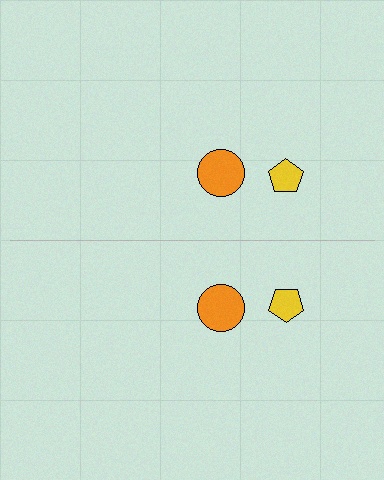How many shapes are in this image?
There are 4 shapes in this image.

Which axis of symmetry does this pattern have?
The pattern has a horizontal axis of symmetry running through the center of the image.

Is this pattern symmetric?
Yes, this pattern has bilateral (reflection) symmetry.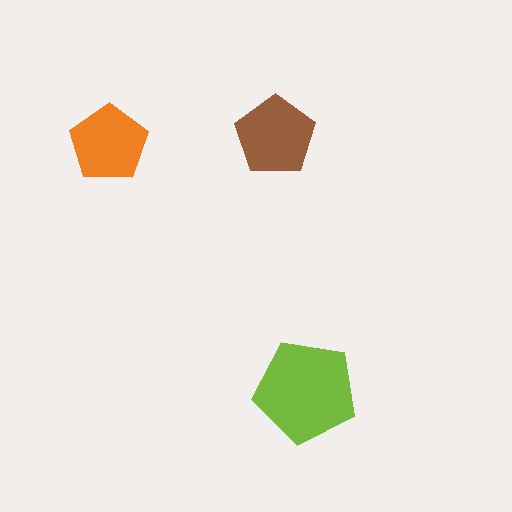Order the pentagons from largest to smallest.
the lime one, the brown one, the orange one.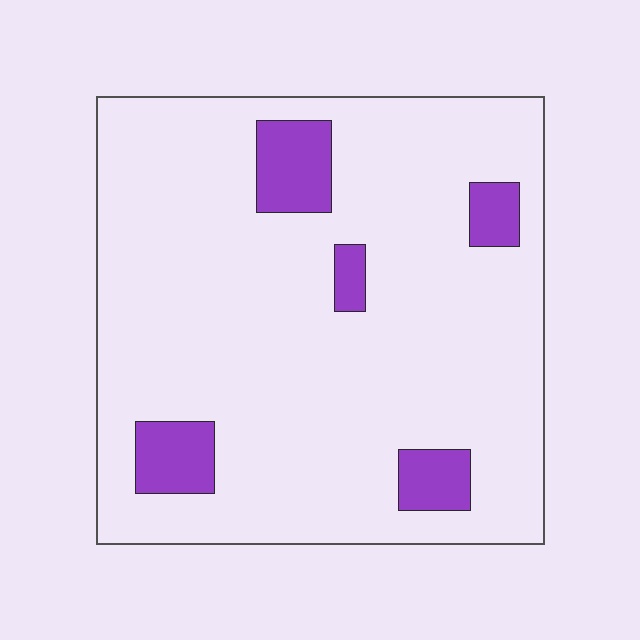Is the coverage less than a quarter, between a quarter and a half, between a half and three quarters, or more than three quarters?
Less than a quarter.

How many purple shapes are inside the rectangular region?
5.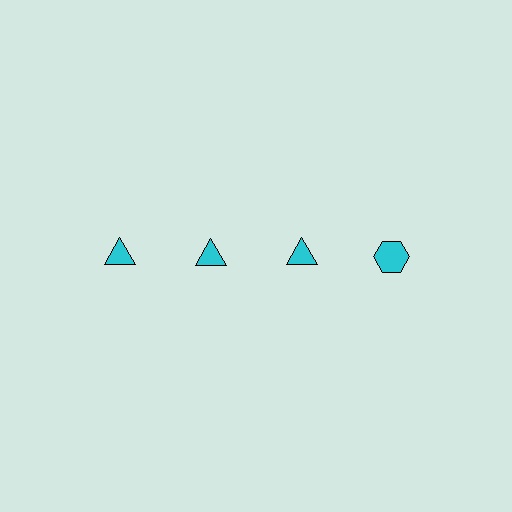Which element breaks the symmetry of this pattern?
The cyan hexagon in the top row, second from right column breaks the symmetry. All other shapes are cyan triangles.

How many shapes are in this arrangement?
There are 4 shapes arranged in a grid pattern.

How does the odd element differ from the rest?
It has a different shape: hexagon instead of triangle.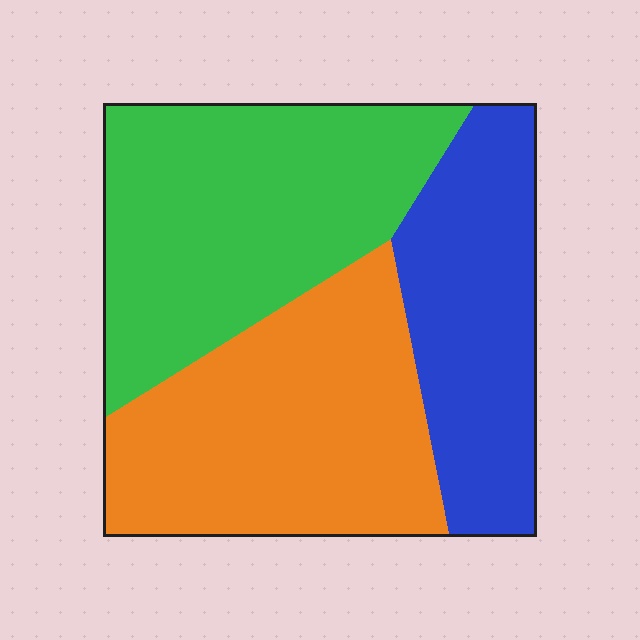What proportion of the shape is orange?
Orange takes up about three eighths (3/8) of the shape.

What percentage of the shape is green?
Green covers about 40% of the shape.